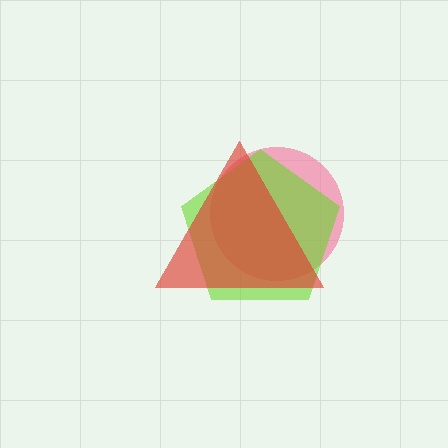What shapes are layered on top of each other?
The layered shapes are: a pink circle, a lime pentagon, a red triangle.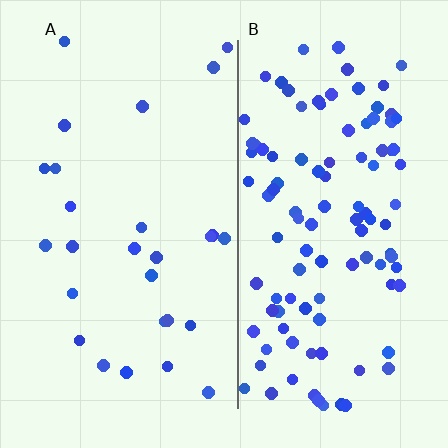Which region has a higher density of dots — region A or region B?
B (the right).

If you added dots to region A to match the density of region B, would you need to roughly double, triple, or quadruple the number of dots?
Approximately quadruple.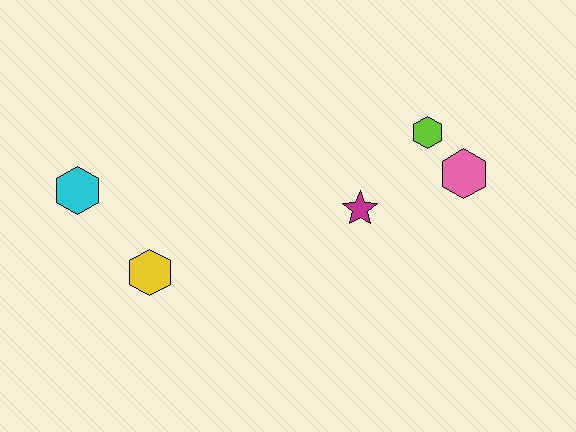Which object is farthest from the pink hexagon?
The cyan hexagon is farthest from the pink hexagon.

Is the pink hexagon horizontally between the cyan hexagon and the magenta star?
No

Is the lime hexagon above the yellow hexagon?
Yes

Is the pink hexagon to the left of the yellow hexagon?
No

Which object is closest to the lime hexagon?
The pink hexagon is closest to the lime hexagon.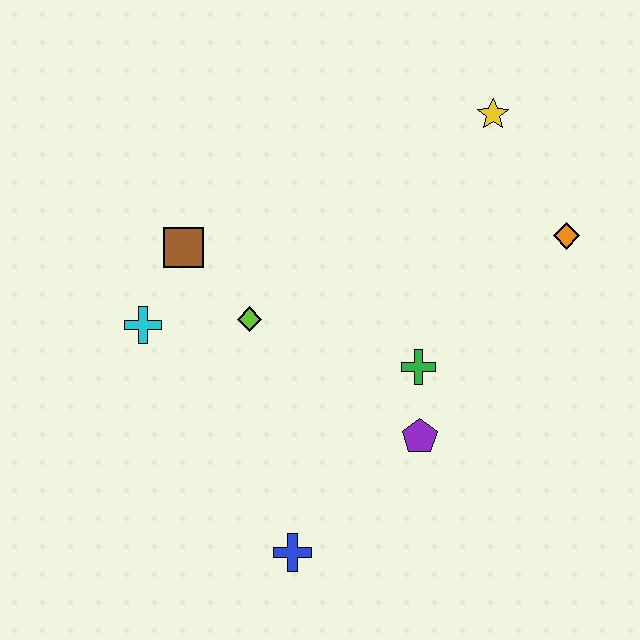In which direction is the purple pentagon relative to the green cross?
The purple pentagon is below the green cross.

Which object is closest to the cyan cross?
The brown square is closest to the cyan cross.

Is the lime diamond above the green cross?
Yes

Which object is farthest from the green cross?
The cyan cross is farthest from the green cross.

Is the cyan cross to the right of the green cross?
No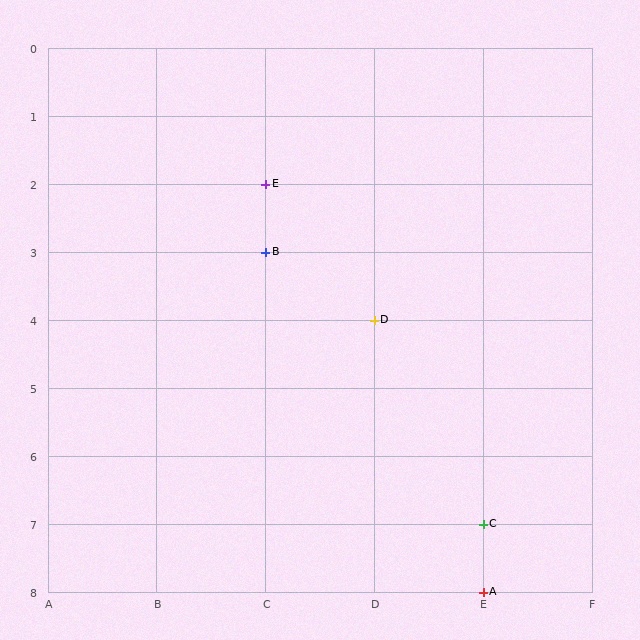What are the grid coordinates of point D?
Point D is at grid coordinates (D, 4).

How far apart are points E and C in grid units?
Points E and C are 2 columns and 5 rows apart (about 5.4 grid units diagonally).